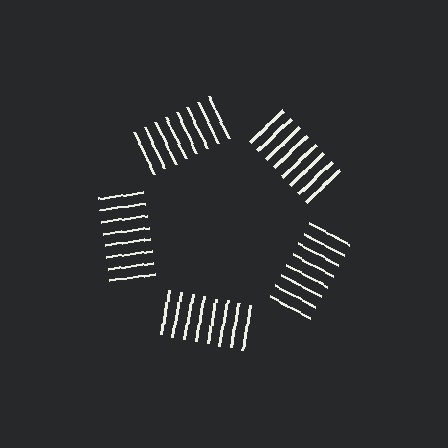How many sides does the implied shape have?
5 sides — the line-ends trace a pentagon.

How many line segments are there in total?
40 — 8 along each of the 5 edges.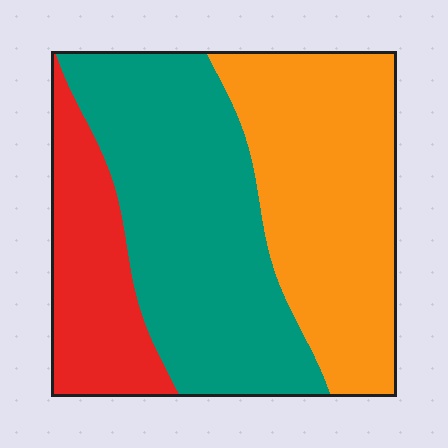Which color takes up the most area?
Teal, at roughly 45%.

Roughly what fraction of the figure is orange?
Orange takes up about three eighths (3/8) of the figure.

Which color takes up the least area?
Red, at roughly 20%.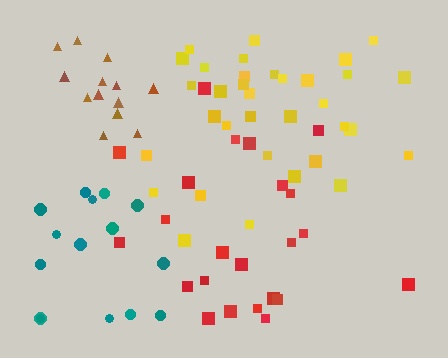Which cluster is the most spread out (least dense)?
Teal.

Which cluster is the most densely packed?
Brown.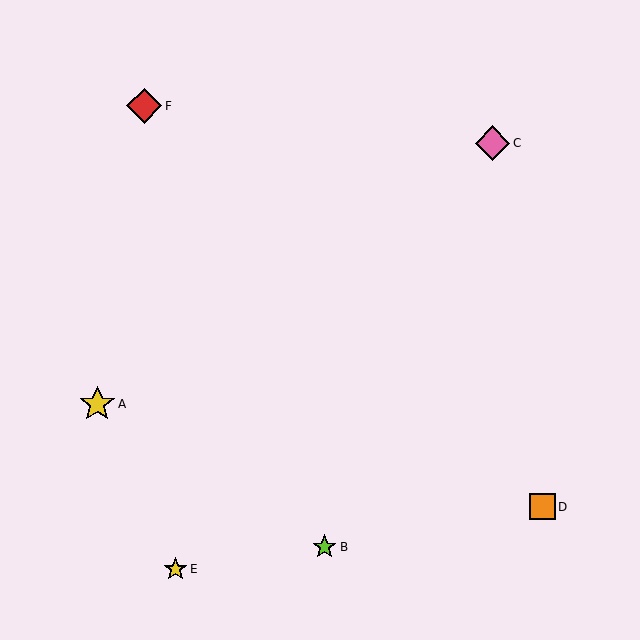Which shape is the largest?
The yellow star (labeled A) is the largest.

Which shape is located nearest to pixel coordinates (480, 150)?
The pink diamond (labeled C) at (492, 143) is nearest to that location.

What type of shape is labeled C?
Shape C is a pink diamond.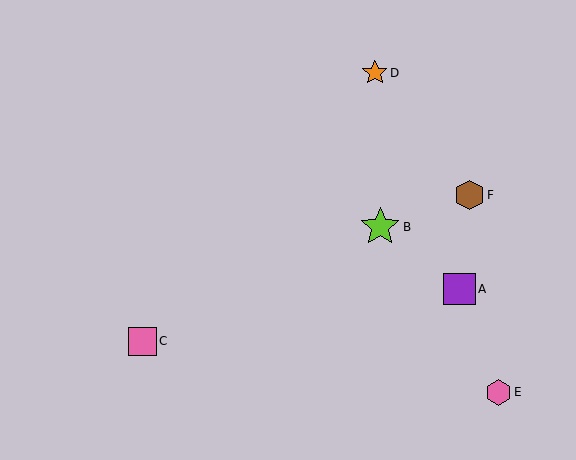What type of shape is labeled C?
Shape C is a pink square.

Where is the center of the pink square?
The center of the pink square is at (142, 341).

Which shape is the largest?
The lime star (labeled B) is the largest.